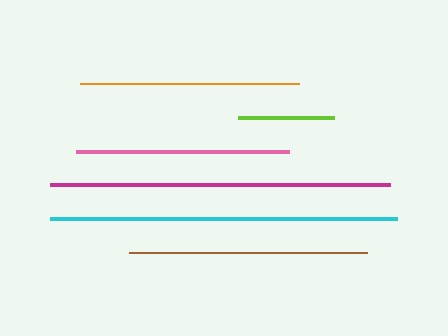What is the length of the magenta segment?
The magenta segment is approximately 340 pixels long.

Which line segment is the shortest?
The lime line is the shortest at approximately 97 pixels.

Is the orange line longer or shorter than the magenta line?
The magenta line is longer than the orange line.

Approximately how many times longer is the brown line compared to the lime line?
The brown line is approximately 2.5 times the length of the lime line.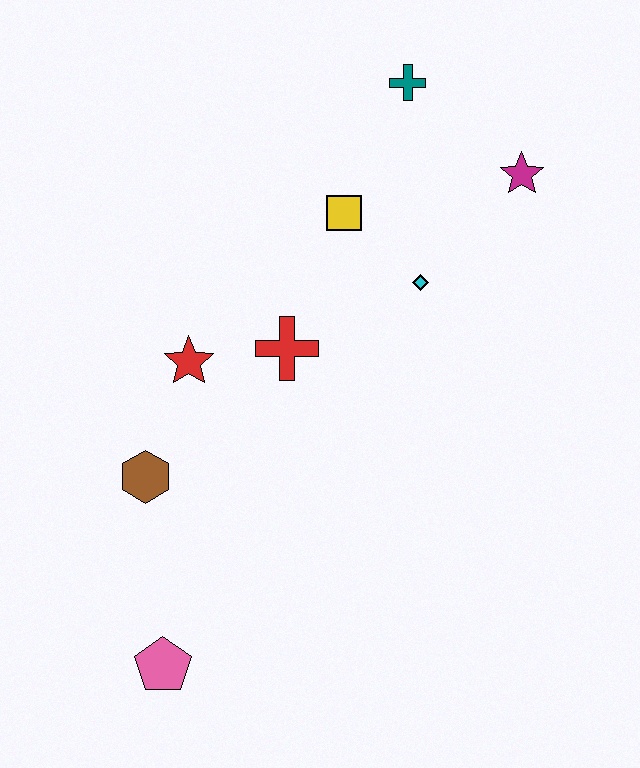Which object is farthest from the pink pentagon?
The teal cross is farthest from the pink pentagon.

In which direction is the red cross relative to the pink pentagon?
The red cross is above the pink pentagon.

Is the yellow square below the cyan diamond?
No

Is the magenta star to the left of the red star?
No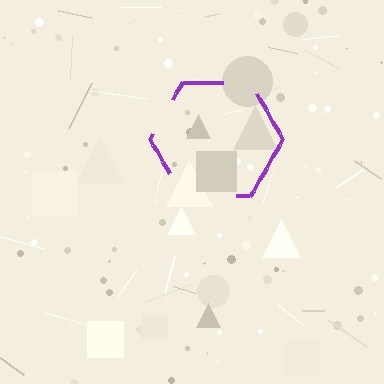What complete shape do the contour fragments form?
The contour fragments form a hexagon.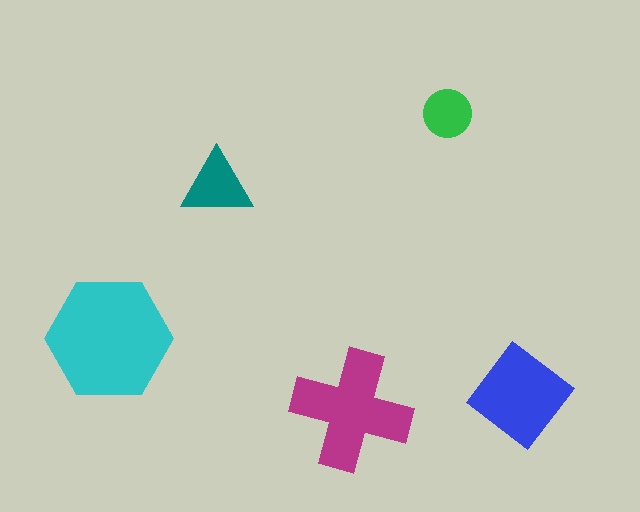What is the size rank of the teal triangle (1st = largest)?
4th.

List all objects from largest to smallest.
The cyan hexagon, the magenta cross, the blue diamond, the teal triangle, the green circle.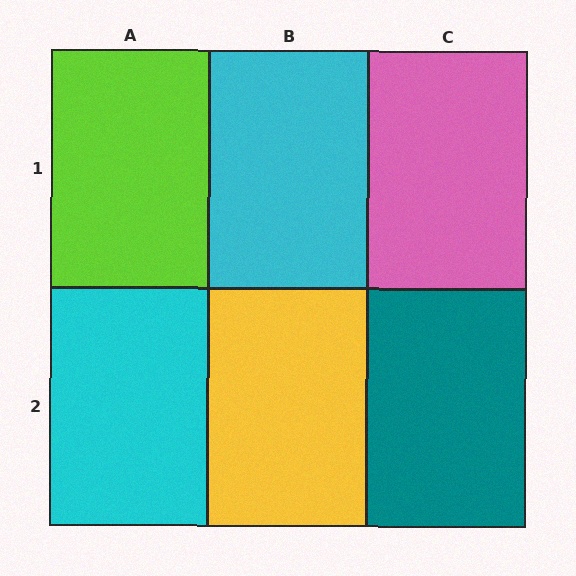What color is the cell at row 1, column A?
Lime.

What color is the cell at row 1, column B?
Cyan.